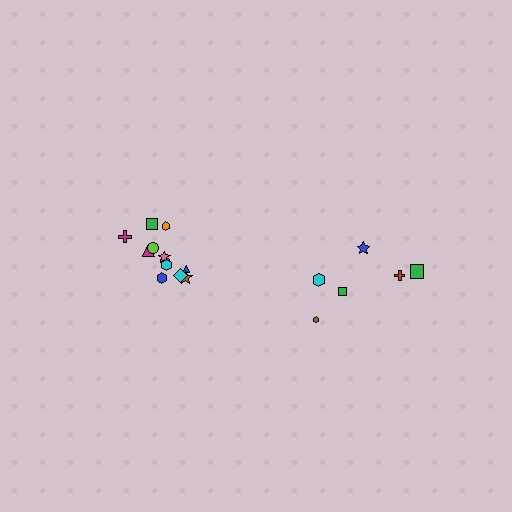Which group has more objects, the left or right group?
The left group.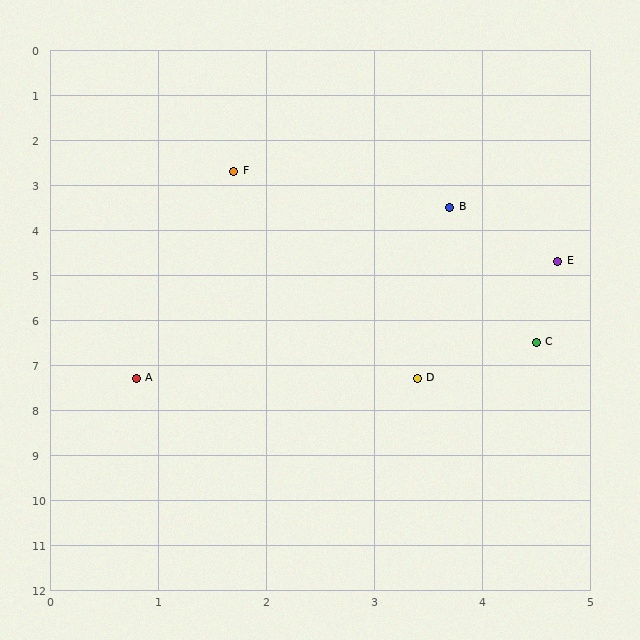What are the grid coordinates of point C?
Point C is at approximately (4.5, 6.5).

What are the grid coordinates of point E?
Point E is at approximately (4.7, 4.7).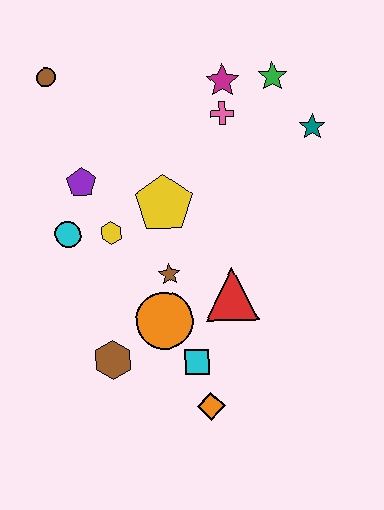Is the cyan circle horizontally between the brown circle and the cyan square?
Yes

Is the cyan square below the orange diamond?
No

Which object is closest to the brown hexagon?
The orange circle is closest to the brown hexagon.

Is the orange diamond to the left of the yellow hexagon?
No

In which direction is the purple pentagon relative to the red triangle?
The purple pentagon is to the left of the red triangle.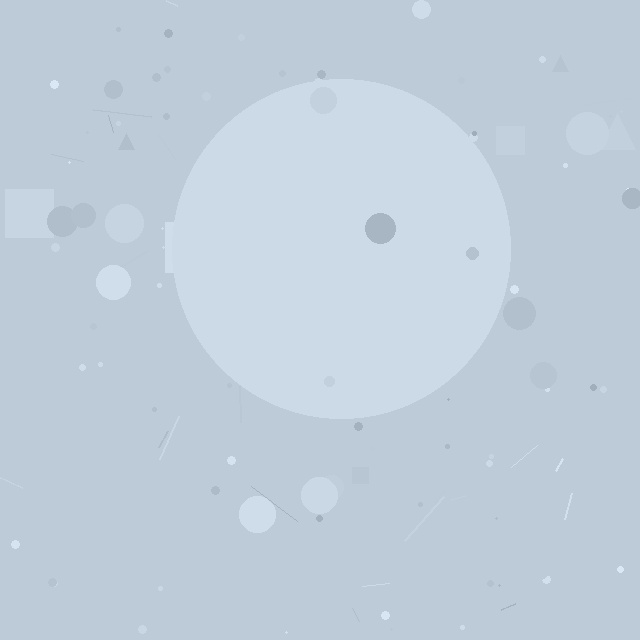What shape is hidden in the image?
A circle is hidden in the image.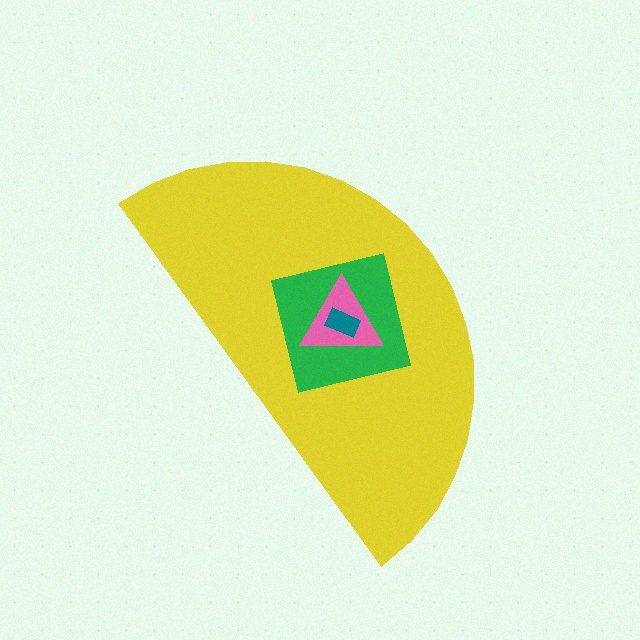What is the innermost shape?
The teal rectangle.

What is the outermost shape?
The yellow semicircle.